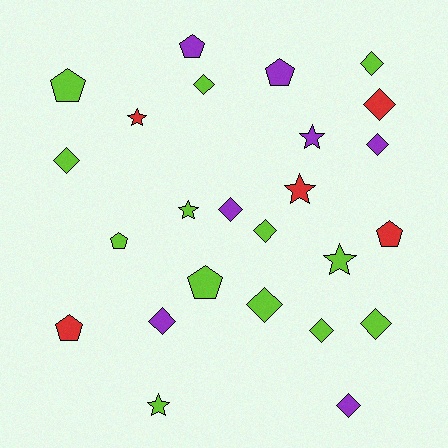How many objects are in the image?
There are 25 objects.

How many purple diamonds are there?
There are 4 purple diamonds.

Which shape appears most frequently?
Diamond, with 12 objects.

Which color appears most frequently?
Lime, with 13 objects.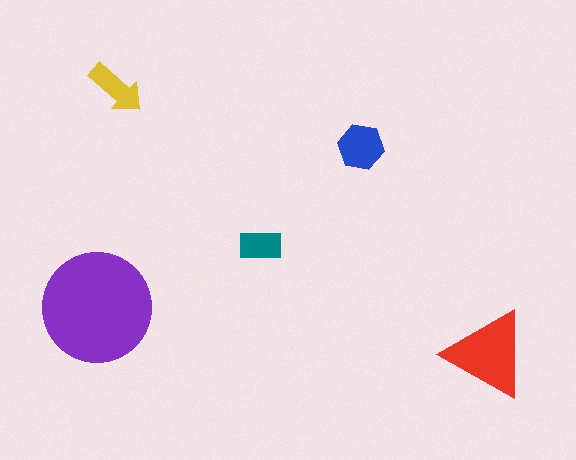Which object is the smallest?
The teal rectangle.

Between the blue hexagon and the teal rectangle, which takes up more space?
The blue hexagon.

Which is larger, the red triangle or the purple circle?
The purple circle.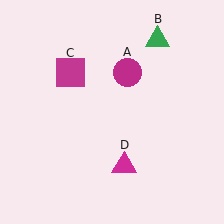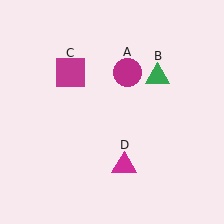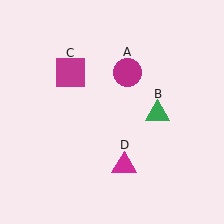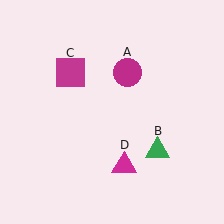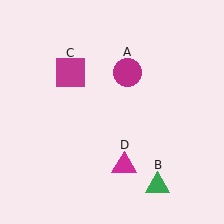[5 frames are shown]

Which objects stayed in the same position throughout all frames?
Magenta circle (object A) and magenta square (object C) and magenta triangle (object D) remained stationary.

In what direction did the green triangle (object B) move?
The green triangle (object B) moved down.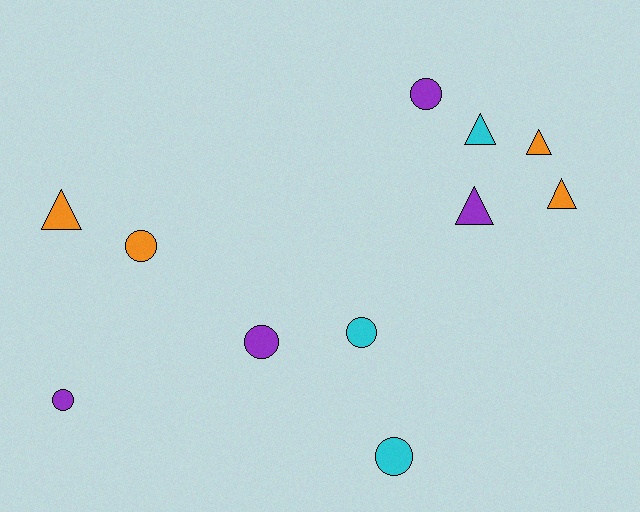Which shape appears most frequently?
Circle, with 6 objects.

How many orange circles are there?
There is 1 orange circle.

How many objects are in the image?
There are 11 objects.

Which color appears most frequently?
Purple, with 4 objects.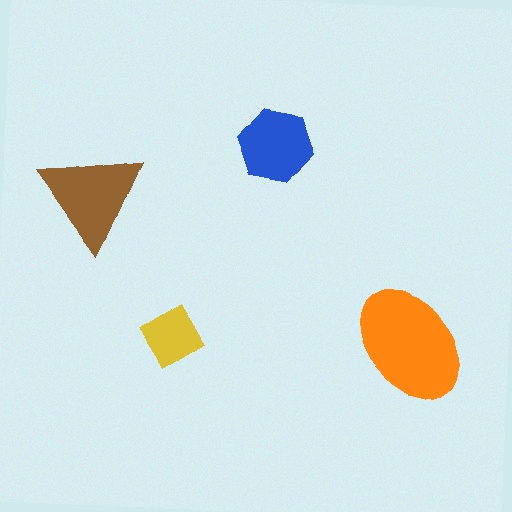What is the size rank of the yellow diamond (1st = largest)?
4th.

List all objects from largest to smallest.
The orange ellipse, the brown triangle, the blue hexagon, the yellow diamond.